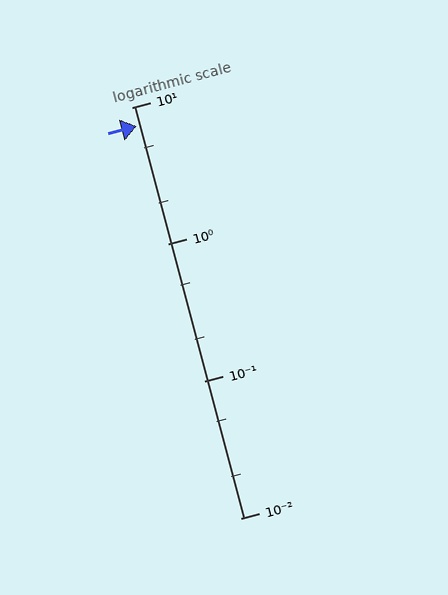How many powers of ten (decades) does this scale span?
The scale spans 3 decades, from 0.01 to 10.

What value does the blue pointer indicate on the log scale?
The pointer indicates approximately 7.3.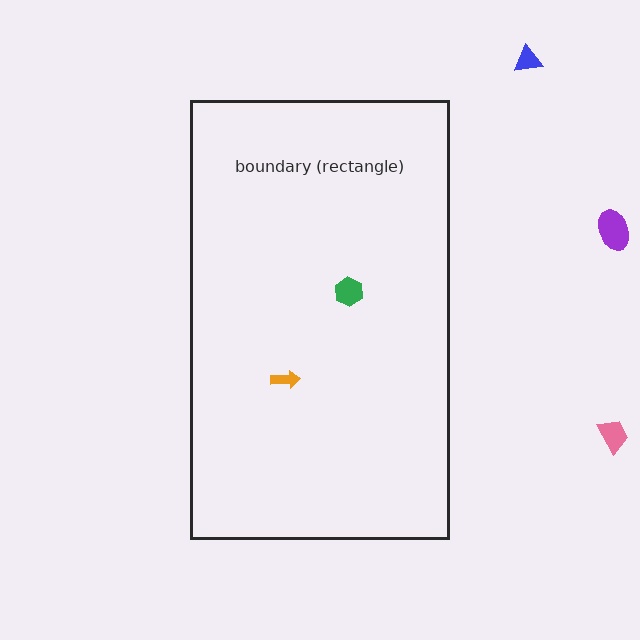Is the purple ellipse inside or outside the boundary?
Outside.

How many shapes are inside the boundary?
2 inside, 3 outside.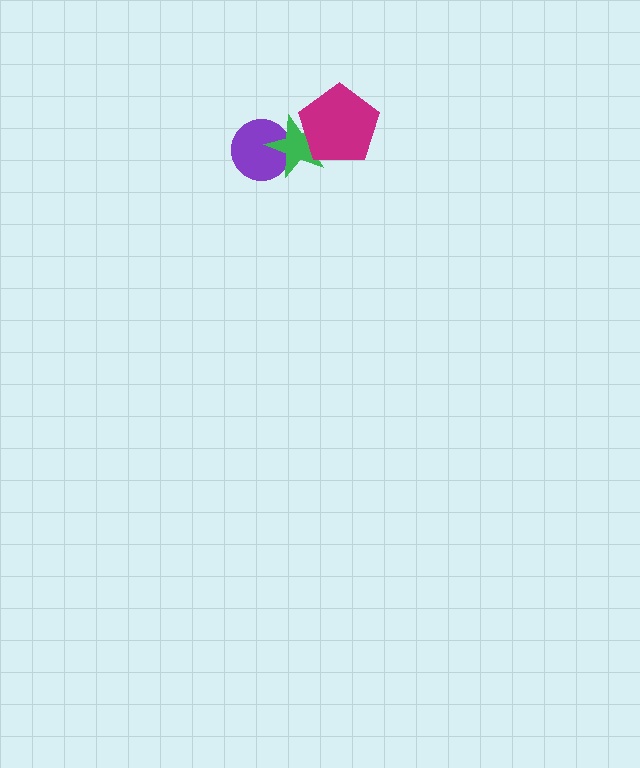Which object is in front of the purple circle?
The green star is in front of the purple circle.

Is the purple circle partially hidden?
Yes, it is partially covered by another shape.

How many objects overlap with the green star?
2 objects overlap with the green star.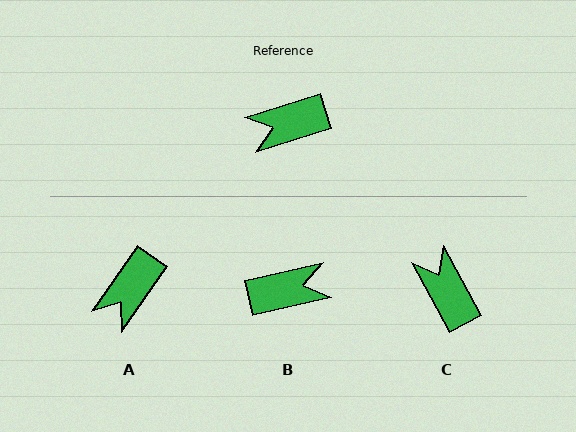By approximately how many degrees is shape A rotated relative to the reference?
Approximately 37 degrees counter-clockwise.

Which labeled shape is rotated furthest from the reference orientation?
B, about 175 degrees away.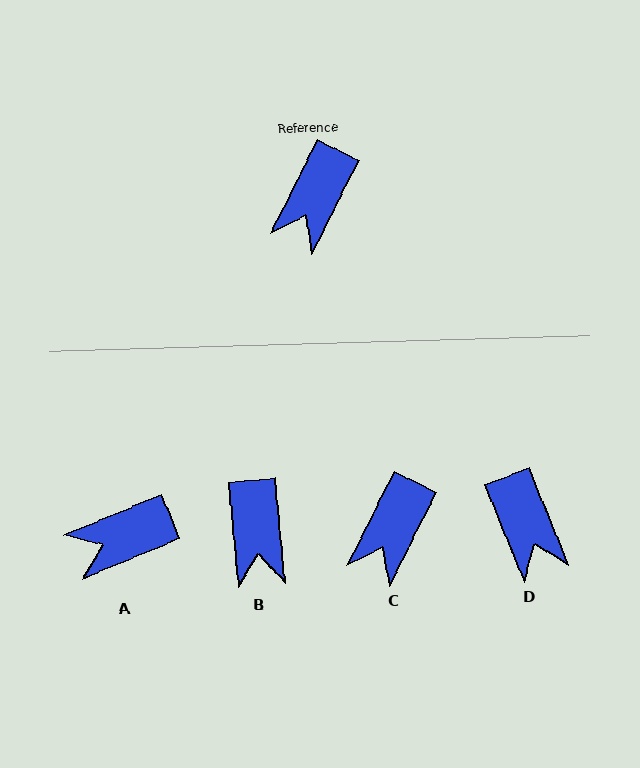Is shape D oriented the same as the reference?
No, it is off by about 48 degrees.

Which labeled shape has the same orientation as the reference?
C.